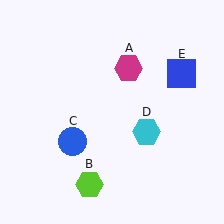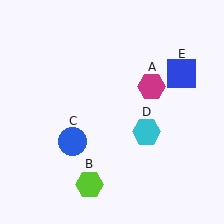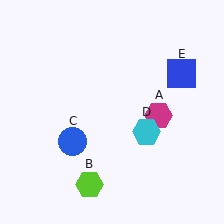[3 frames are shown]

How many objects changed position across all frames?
1 object changed position: magenta hexagon (object A).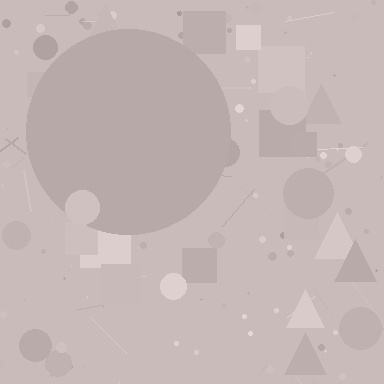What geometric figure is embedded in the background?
A circle is embedded in the background.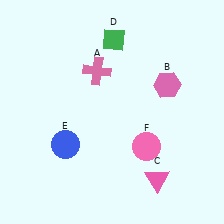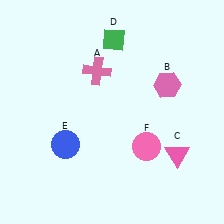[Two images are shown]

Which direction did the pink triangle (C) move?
The pink triangle (C) moved up.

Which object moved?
The pink triangle (C) moved up.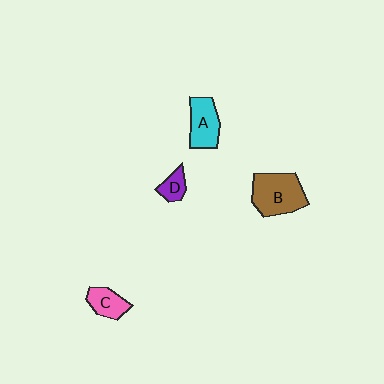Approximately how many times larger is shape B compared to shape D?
Approximately 2.8 times.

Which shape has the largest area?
Shape B (brown).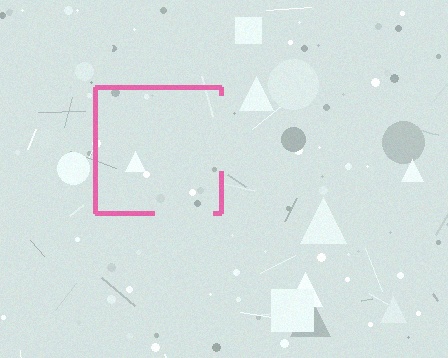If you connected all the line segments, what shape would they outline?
They would outline a square.